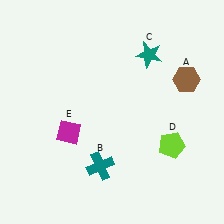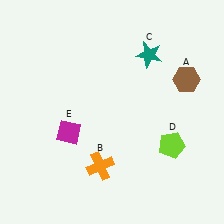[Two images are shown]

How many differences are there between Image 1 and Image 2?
There is 1 difference between the two images.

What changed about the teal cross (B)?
In Image 1, B is teal. In Image 2, it changed to orange.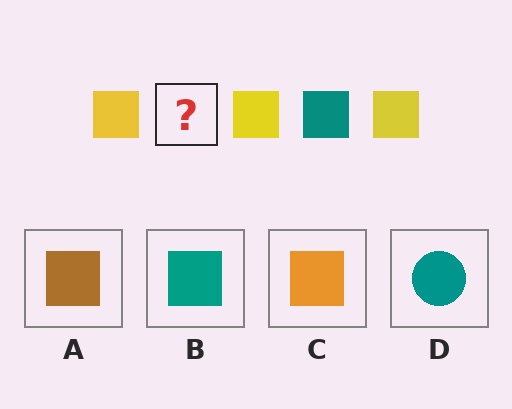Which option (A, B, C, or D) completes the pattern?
B.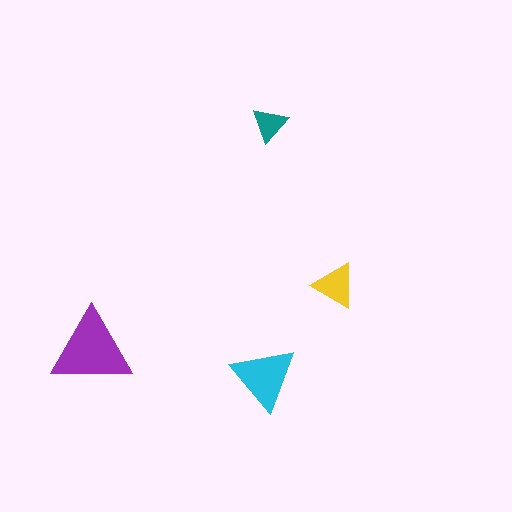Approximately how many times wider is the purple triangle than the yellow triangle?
About 2 times wider.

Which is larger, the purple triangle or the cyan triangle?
The purple one.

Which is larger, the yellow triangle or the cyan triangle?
The cyan one.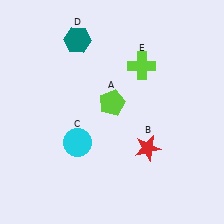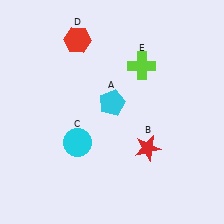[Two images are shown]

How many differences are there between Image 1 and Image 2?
There are 2 differences between the two images.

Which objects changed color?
A changed from lime to cyan. D changed from teal to red.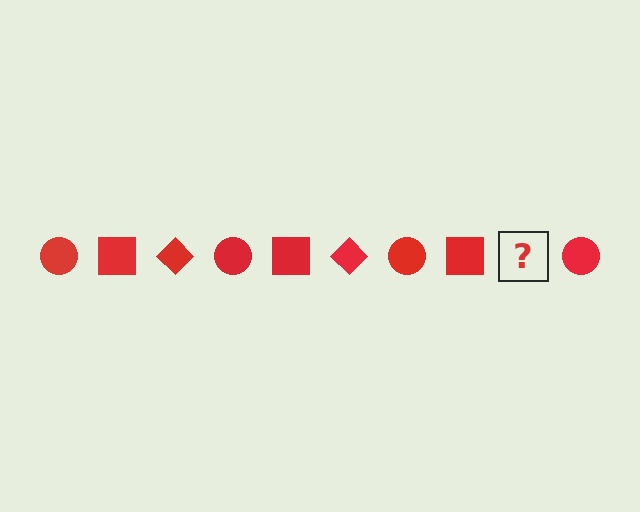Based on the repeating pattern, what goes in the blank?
The blank should be a red diamond.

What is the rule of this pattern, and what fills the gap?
The rule is that the pattern cycles through circle, square, diamond shapes in red. The gap should be filled with a red diamond.